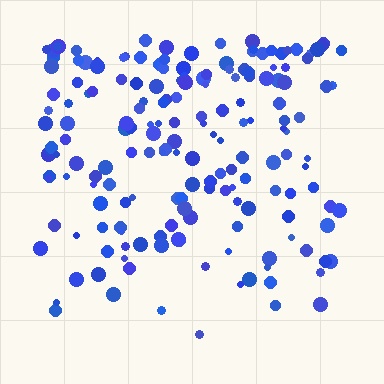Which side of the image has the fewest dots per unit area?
The bottom.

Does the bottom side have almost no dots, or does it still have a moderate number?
Still a moderate number, just noticeably fewer than the top.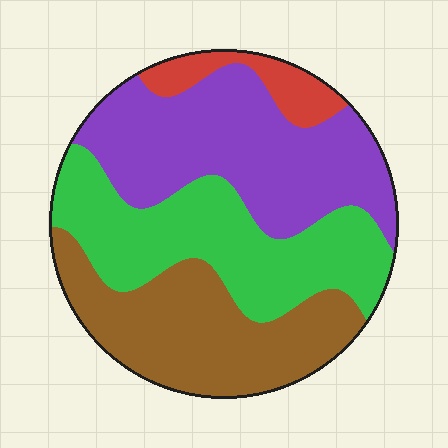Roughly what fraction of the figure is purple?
Purple takes up about one third (1/3) of the figure.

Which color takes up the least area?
Red, at roughly 5%.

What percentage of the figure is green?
Green takes up about one third (1/3) of the figure.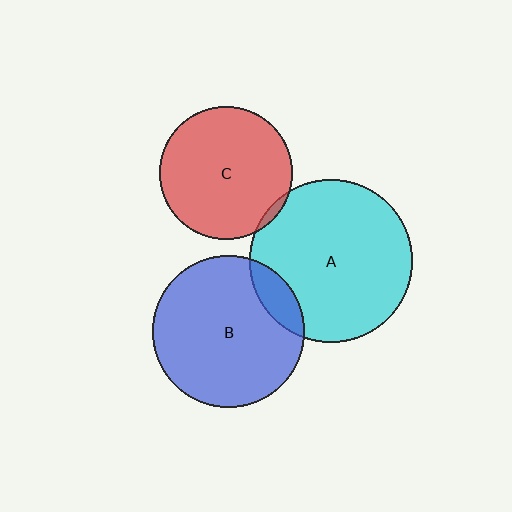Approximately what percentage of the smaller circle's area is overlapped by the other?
Approximately 5%.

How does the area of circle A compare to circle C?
Approximately 1.5 times.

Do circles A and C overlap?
Yes.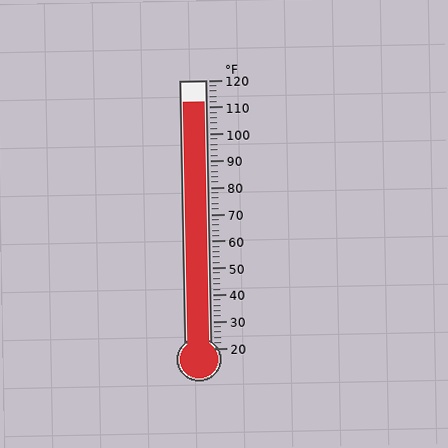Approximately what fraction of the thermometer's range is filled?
The thermometer is filled to approximately 90% of its range.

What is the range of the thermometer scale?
The thermometer scale ranges from 20°F to 120°F.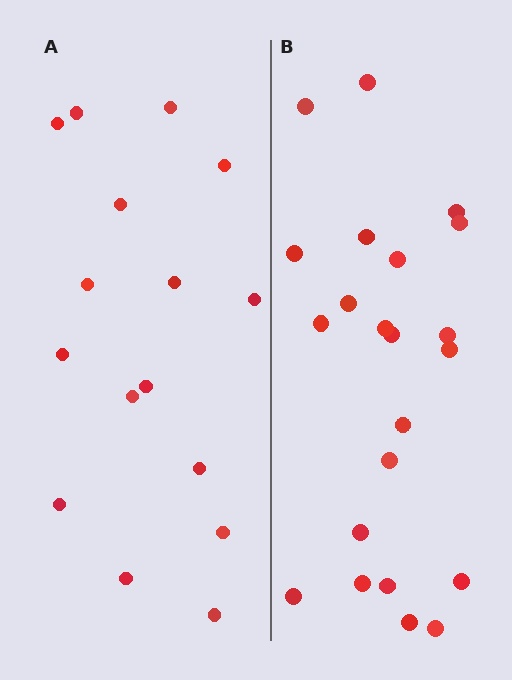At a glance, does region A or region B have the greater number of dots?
Region B (the right region) has more dots.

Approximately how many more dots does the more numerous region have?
Region B has about 6 more dots than region A.